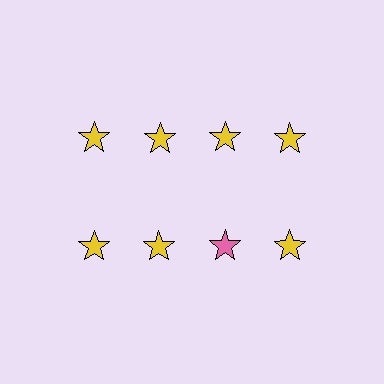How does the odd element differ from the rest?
It has a different color: pink instead of yellow.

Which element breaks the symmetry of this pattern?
The pink star in the second row, center column breaks the symmetry. All other shapes are yellow stars.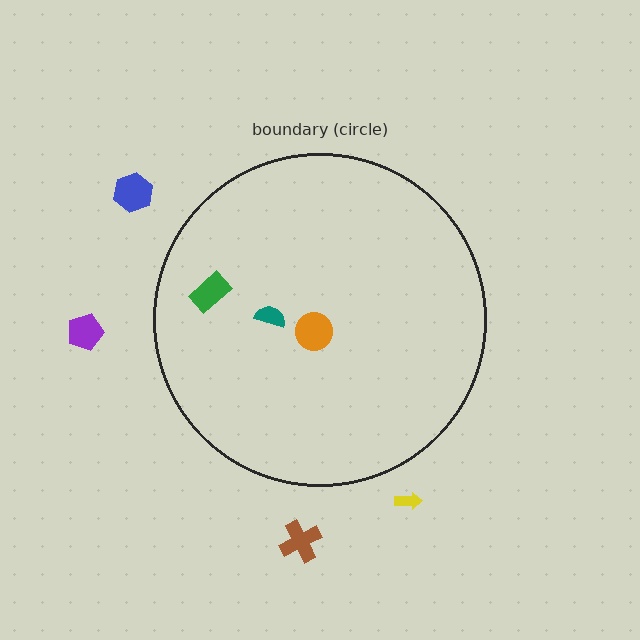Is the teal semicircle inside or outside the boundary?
Inside.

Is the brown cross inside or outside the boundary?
Outside.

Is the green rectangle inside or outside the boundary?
Inside.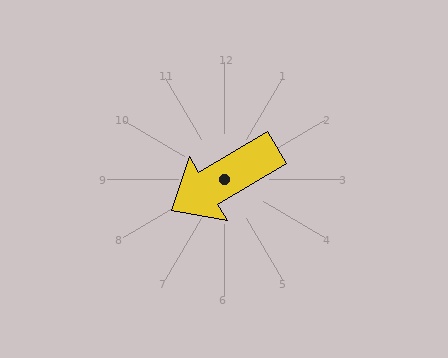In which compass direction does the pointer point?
Southwest.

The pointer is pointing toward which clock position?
Roughly 8 o'clock.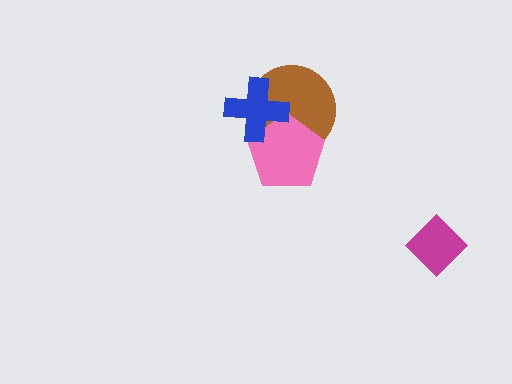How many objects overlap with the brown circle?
2 objects overlap with the brown circle.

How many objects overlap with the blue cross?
2 objects overlap with the blue cross.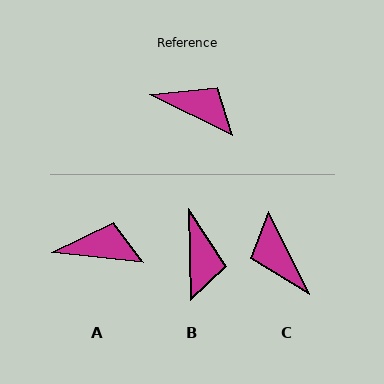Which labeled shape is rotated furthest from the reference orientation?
C, about 142 degrees away.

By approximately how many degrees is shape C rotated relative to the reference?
Approximately 142 degrees counter-clockwise.